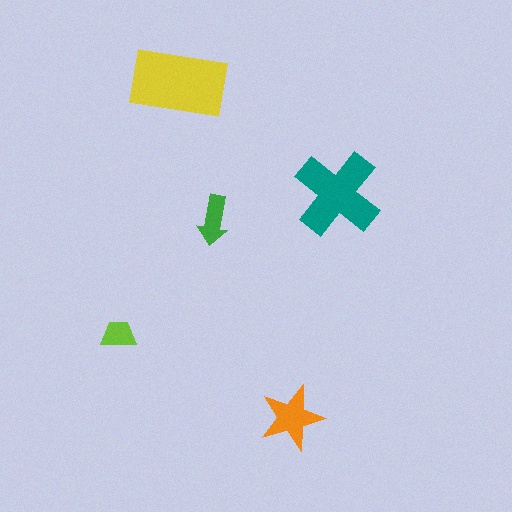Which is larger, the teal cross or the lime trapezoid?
The teal cross.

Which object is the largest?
The yellow rectangle.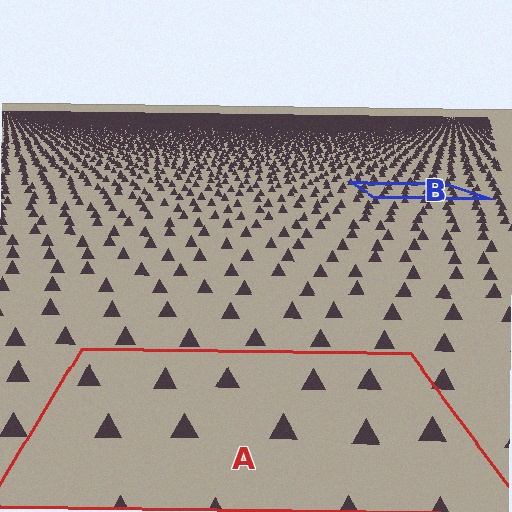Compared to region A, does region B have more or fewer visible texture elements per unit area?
Region B has more texture elements per unit area — they are packed more densely because it is farther away.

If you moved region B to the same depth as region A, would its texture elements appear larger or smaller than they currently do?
They would appear larger. At a closer depth, the same texture elements are projected at a bigger on-screen size.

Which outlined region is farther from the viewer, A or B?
Region B is farther from the viewer — the texture elements inside it appear smaller and more densely packed.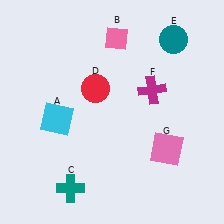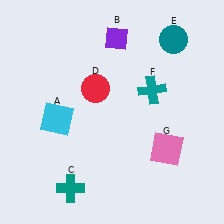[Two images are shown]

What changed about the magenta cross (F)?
In Image 1, F is magenta. In Image 2, it changed to teal.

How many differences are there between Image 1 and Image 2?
There are 2 differences between the two images.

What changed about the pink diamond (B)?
In Image 1, B is pink. In Image 2, it changed to purple.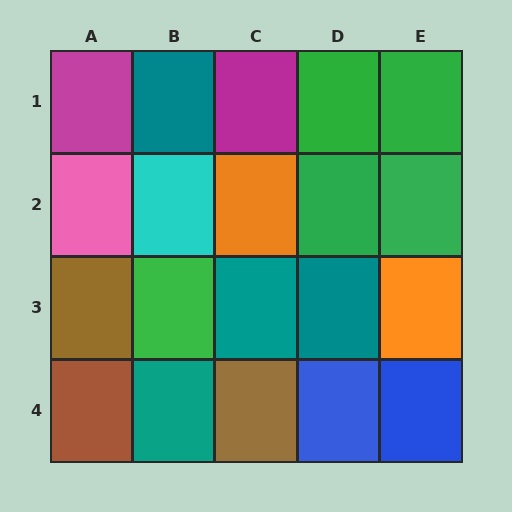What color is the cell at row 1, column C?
Magenta.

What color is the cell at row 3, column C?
Teal.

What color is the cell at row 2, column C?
Orange.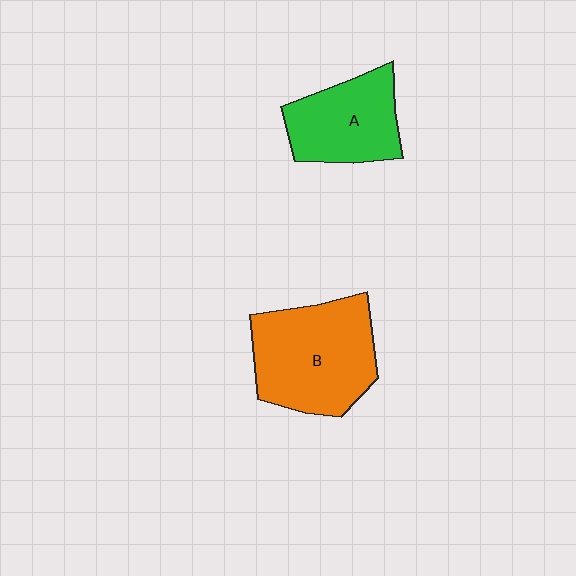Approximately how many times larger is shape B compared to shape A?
Approximately 1.4 times.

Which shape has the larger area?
Shape B (orange).